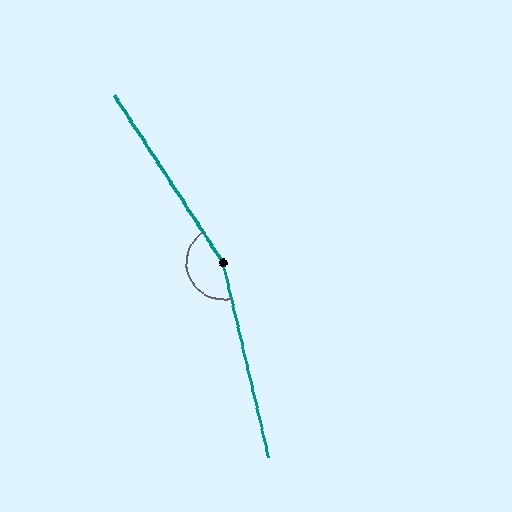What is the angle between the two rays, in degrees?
Approximately 160 degrees.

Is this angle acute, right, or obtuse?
It is obtuse.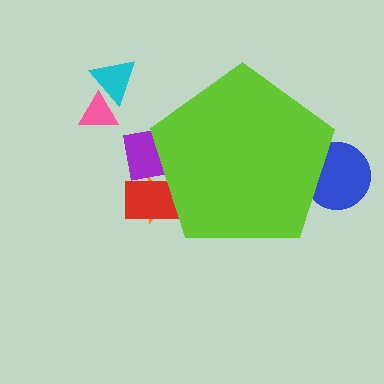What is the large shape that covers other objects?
A lime pentagon.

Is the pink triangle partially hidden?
No, the pink triangle is fully visible.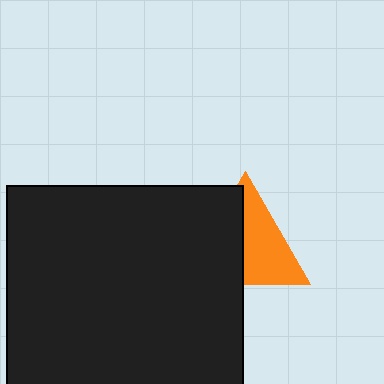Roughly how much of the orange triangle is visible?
About half of it is visible (roughly 53%).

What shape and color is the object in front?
The object in front is a black rectangle.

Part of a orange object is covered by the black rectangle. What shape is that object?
It is a triangle.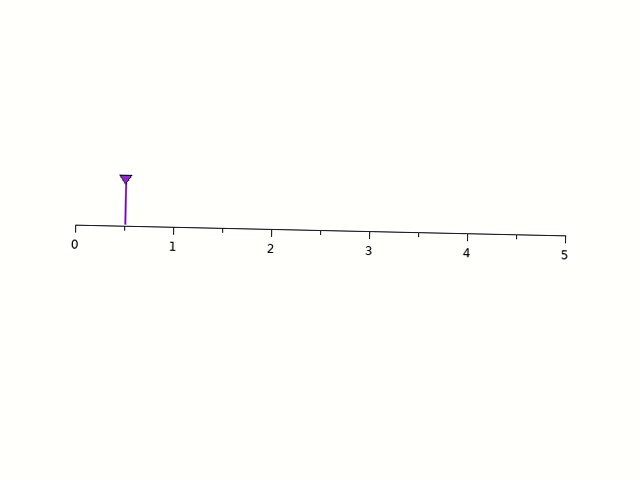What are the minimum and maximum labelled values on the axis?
The axis runs from 0 to 5.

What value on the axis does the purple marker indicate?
The marker indicates approximately 0.5.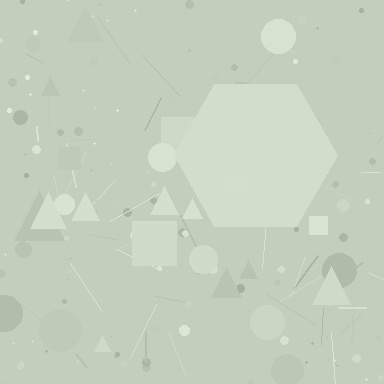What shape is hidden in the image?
A hexagon is hidden in the image.